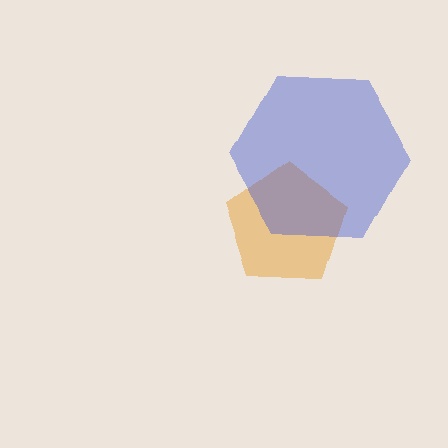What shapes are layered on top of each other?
The layered shapes are: an orange pentagon, a blue hexagon.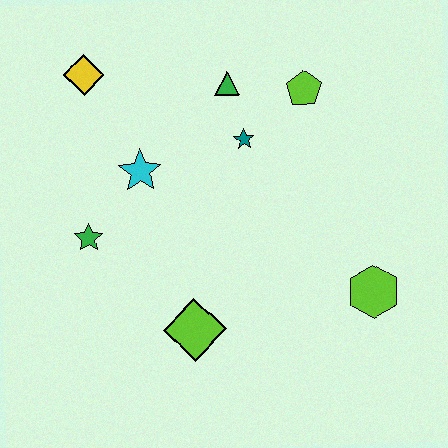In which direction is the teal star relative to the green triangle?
The teal star is below the green triangle.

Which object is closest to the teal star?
The green triangle is closest to the teal star.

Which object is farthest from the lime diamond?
The yellow diamond is farthest from the lime diamond.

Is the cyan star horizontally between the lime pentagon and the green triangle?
No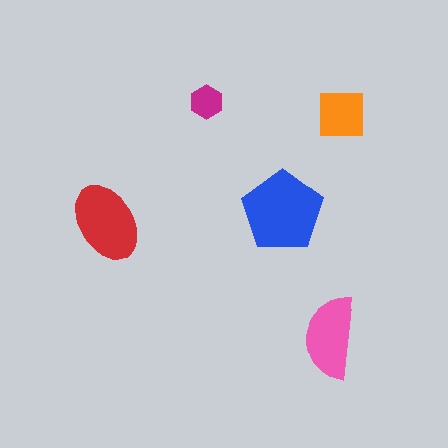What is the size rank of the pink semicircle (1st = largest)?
3rd.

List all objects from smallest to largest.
The magenta hexagon, the orange square, the pink semicircle, the red ellipse, the blue pentagon.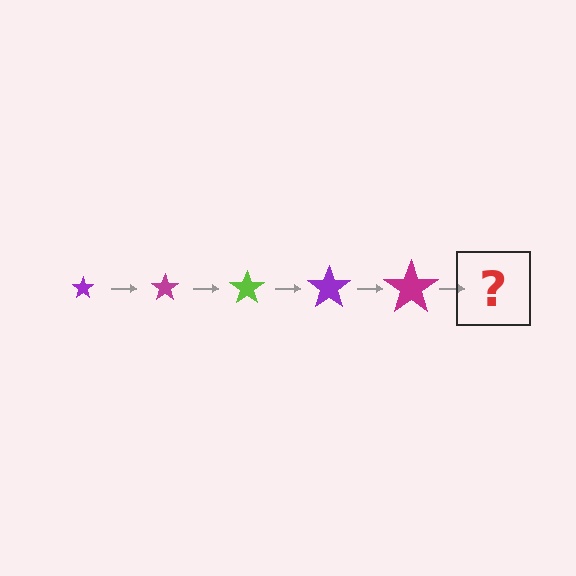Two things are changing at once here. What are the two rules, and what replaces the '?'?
The two rules are that the star grows larger each step and the color cycles through purple, magenta, and lime. The '?' should be a lime star, larger than the previous one.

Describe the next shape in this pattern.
It should be a lime star, larger than the previous one.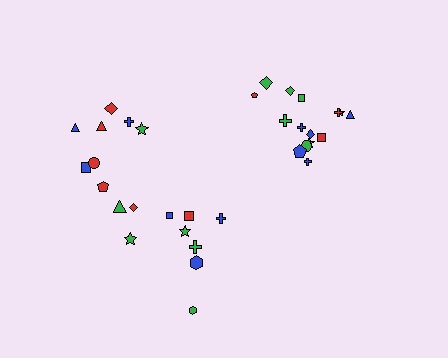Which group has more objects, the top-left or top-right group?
The top-right group.